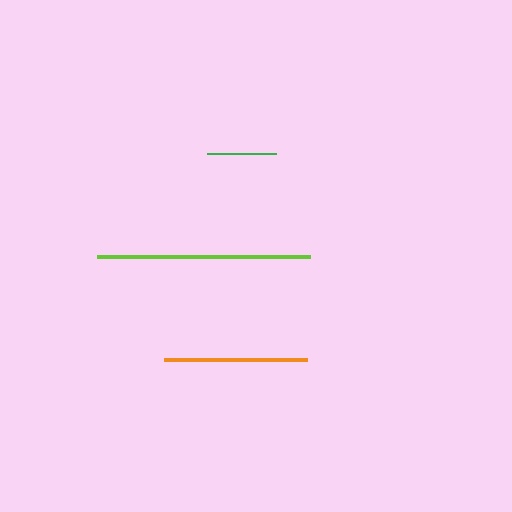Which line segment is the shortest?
The green line is the shortest at approximately 70 pixels.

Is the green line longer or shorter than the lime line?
The lime line is longer than the green line.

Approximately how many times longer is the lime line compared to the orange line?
The lime line is approximately 1.5 times the length of the orange line.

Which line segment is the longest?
The lime line is the longest at approximately 213 pixels.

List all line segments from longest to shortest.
From longest to shortest: lime, orange, green.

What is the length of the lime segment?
The lime segment is approximately 213 pixels long.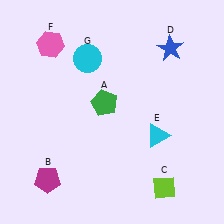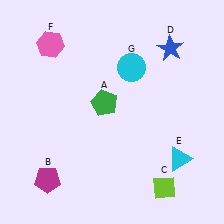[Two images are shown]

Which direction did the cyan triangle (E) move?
The cyan triangle (E) moved down.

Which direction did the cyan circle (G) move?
The cyan circle (G) moved right.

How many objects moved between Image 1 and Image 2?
2 objects moved between the two images.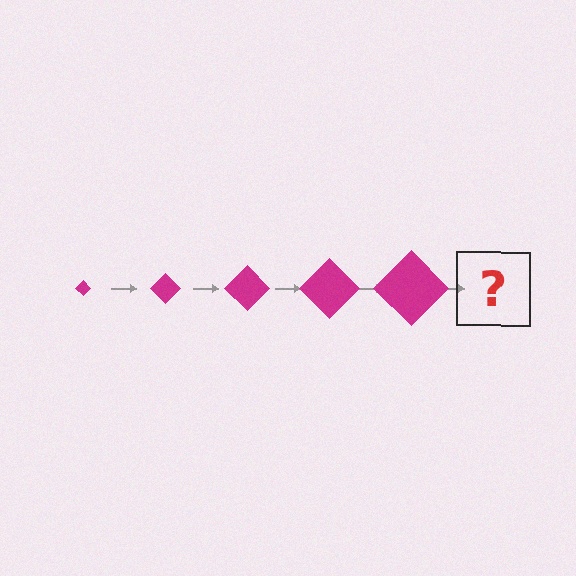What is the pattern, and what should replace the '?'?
The pattern is that the diamond gets progressively larger each step. The '?' should be a magenta diamond, larger than the previous one.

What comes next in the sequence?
The next element should be a magenta diamond, larger than the previous one.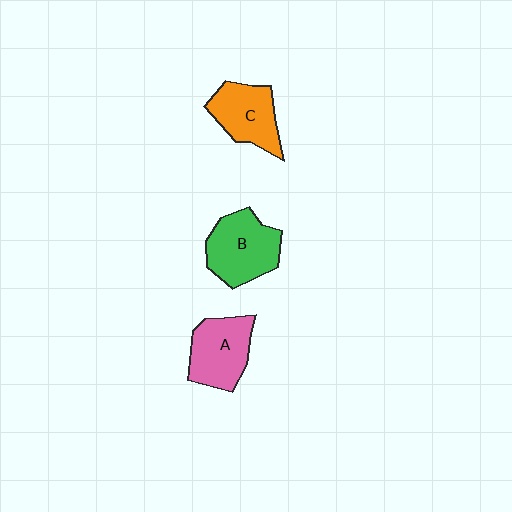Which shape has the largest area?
Shape B (green).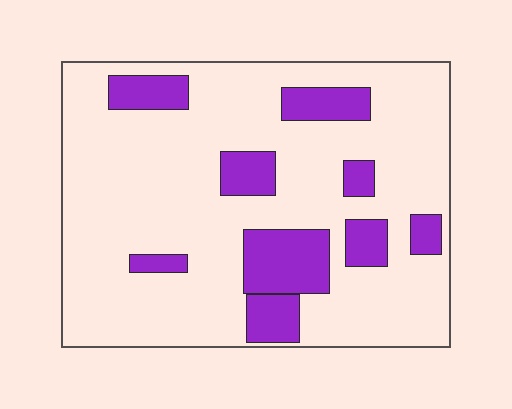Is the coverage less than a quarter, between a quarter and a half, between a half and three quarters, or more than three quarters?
Less than a quarter.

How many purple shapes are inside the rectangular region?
9.